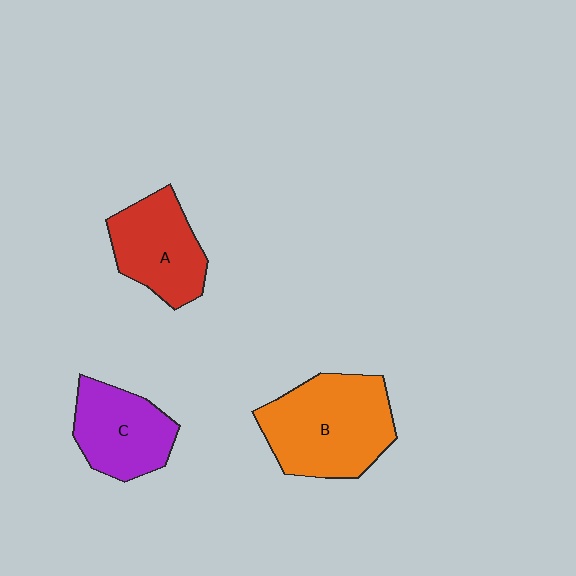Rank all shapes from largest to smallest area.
From largest to smallest: B (orange), A (red), C (purple).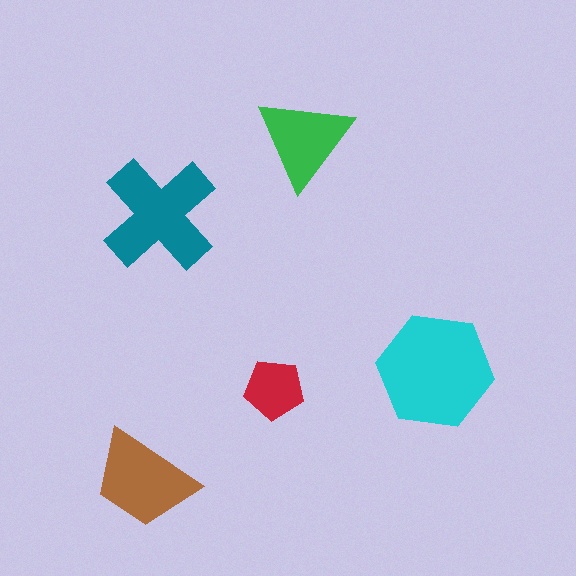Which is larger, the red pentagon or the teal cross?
The teal cross.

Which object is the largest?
The cyan hexagon.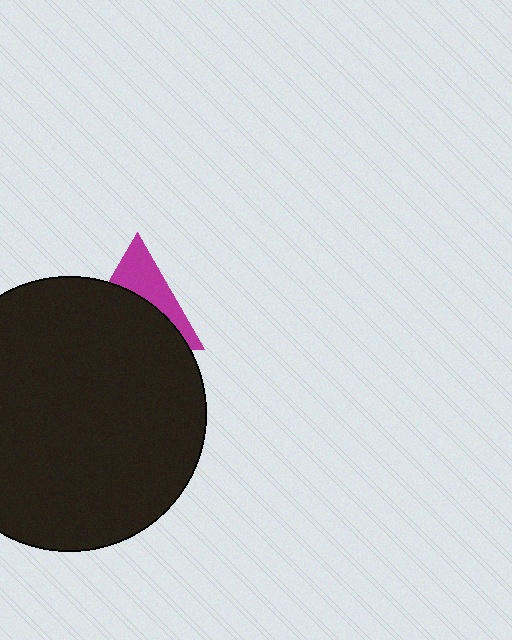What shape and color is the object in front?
The object in front is a black circle.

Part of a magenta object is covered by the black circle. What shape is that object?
It is a triangle.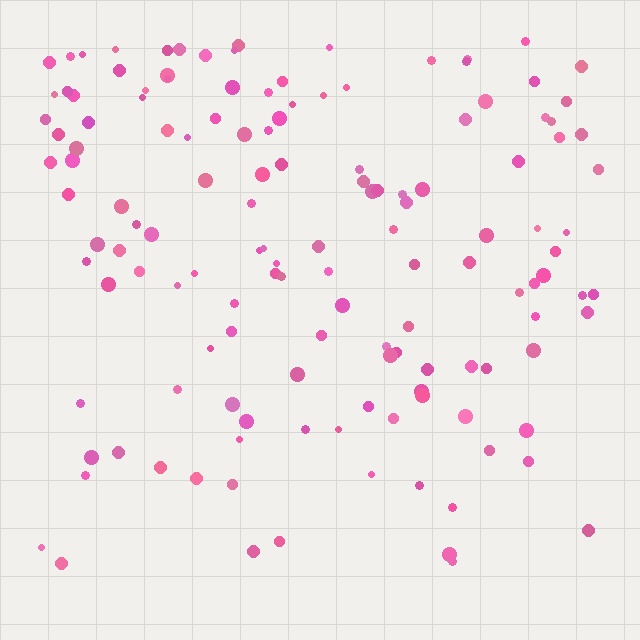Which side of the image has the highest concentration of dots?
The top.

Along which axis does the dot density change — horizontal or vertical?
Vertical.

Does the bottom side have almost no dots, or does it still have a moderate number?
Still a moderate number, just noticeably fewer than the top.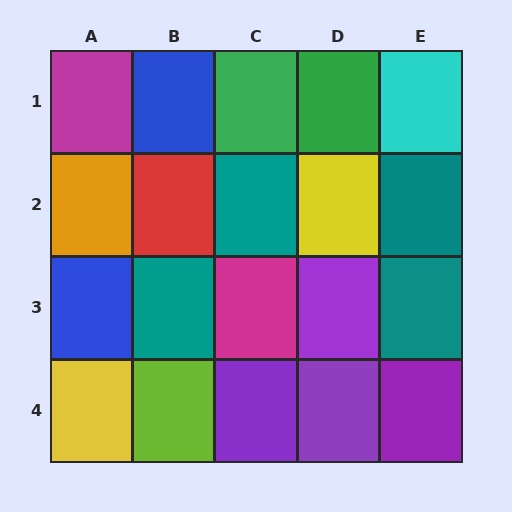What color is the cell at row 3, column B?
Teal.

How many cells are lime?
1 cell is lime.